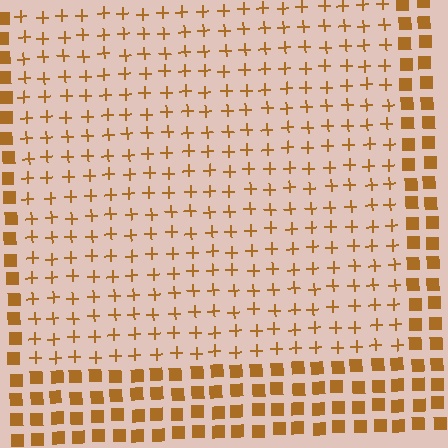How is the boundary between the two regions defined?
The boundary is defined by a change in element shape: plus signs inside vs. squares outside. All elements share the same color and spacing.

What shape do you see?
I see a rectangle.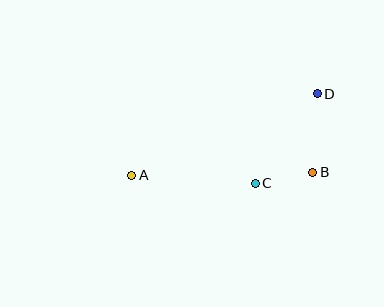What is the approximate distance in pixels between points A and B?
The distance between A and B is approximately 181 pixels.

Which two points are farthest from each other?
Points A and D are farthest from each other.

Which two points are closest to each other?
Points B and C are closest to each other.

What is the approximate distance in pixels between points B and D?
The distance between B and D is approximately 79 pixels.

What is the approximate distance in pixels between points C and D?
The distance between C and D is approximately 109 pixels.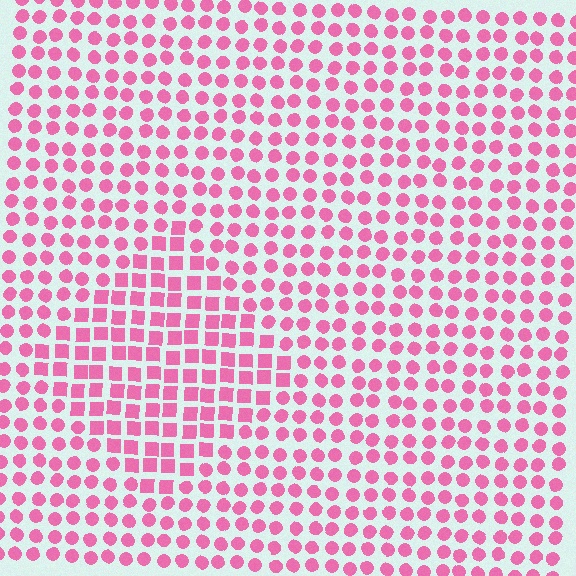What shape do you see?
I see a diamond.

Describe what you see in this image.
The image is filled with small pink elements arranged in a uniform grid. A diamond-shaped region contains squares, while the surrounding area contains circles. The boundary is defined purely by the change in element shape.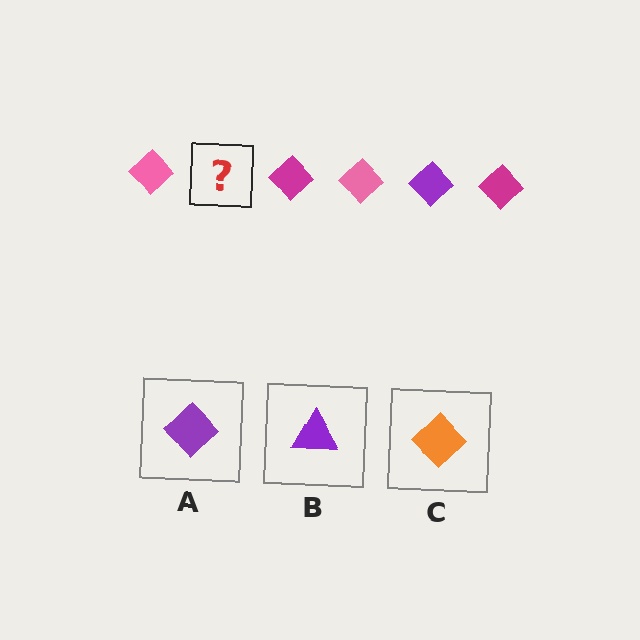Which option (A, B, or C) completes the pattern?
A.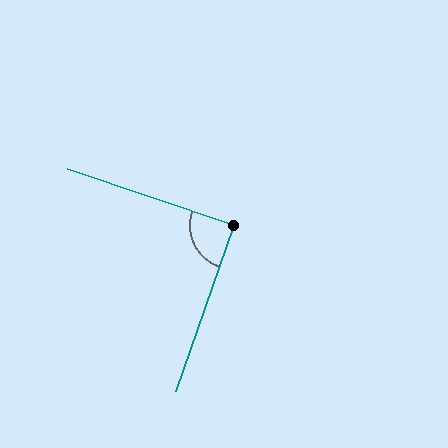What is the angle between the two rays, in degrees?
Approximately 90 degrees.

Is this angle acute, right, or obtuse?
It is approximately a right angle.